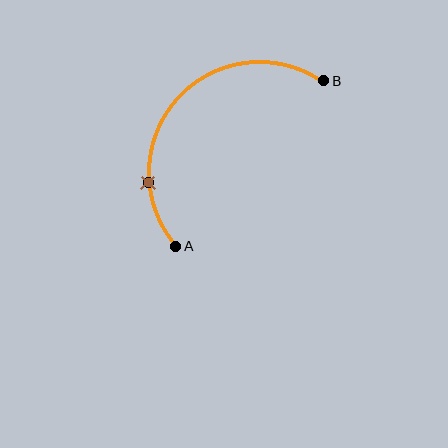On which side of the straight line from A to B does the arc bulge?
The arc bulges above and to the left of the straight line connecting A and B.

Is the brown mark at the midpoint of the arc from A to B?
No. The brown mark lies on the arc but is closer to endpoint A. The arc midpoint would be at the point on the curve equidistant along the arc from both A and B.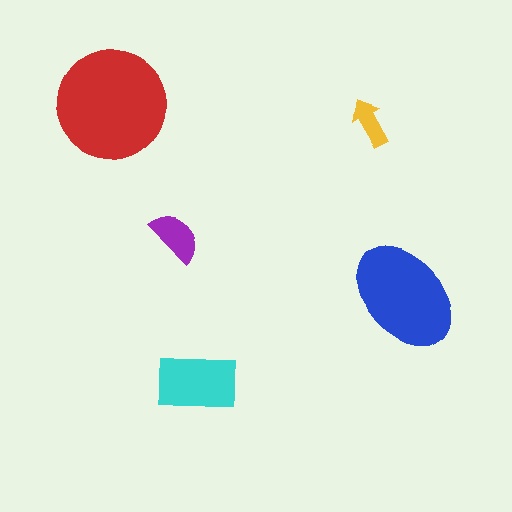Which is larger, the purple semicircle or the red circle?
The red circle.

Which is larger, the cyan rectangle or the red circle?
The red circle.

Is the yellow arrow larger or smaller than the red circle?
Smaller.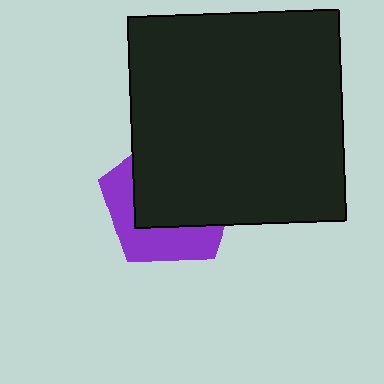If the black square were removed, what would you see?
You would see the complete purple pentagon.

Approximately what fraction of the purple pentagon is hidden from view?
Roughly 62% of the purple pentagon is hidden behind the black square.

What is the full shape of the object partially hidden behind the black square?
The partially hidden object is a purple pentagon.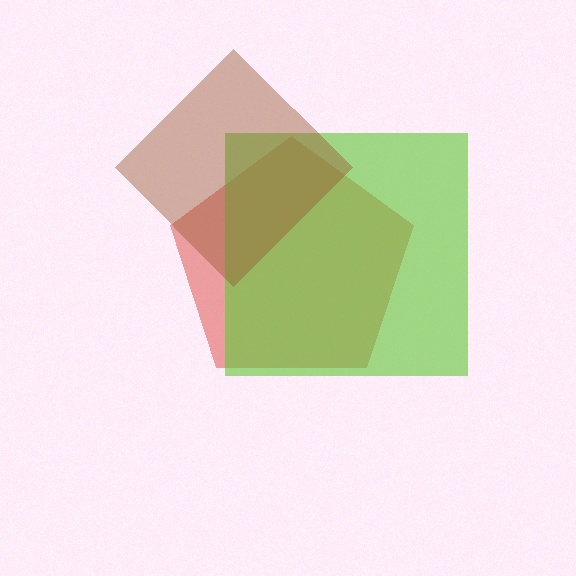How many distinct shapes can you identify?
There are 3 distinct shapes: a red pentagon, a lime square, a brown diamond.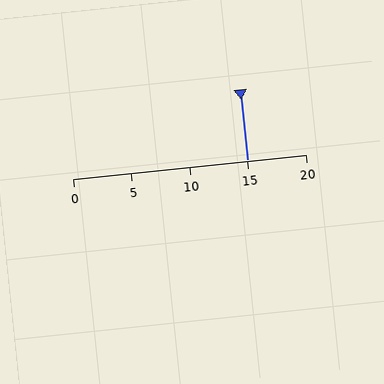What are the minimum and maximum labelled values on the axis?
The axis runs from 0 to 20.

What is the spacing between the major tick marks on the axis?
The major ticks are spaced 5 apart.